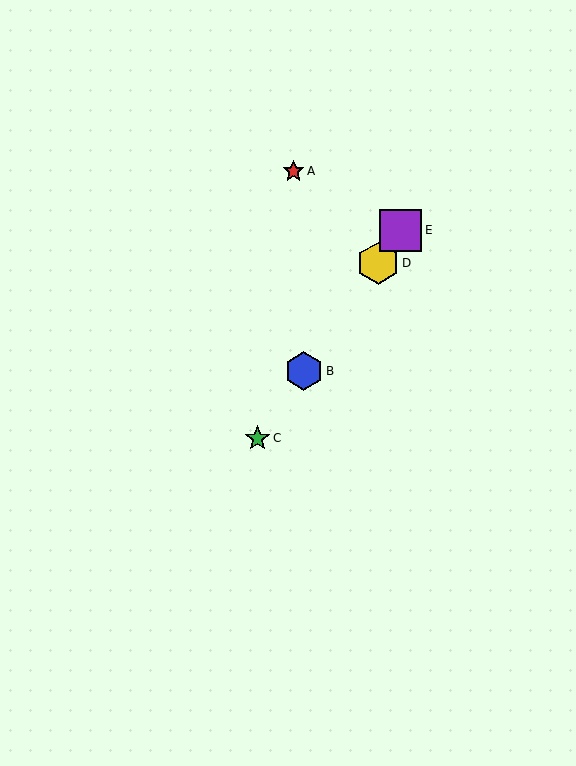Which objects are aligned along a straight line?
Objects B, C, D, E are aligned along a straight line.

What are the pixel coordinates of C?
Object C is at (258, 438).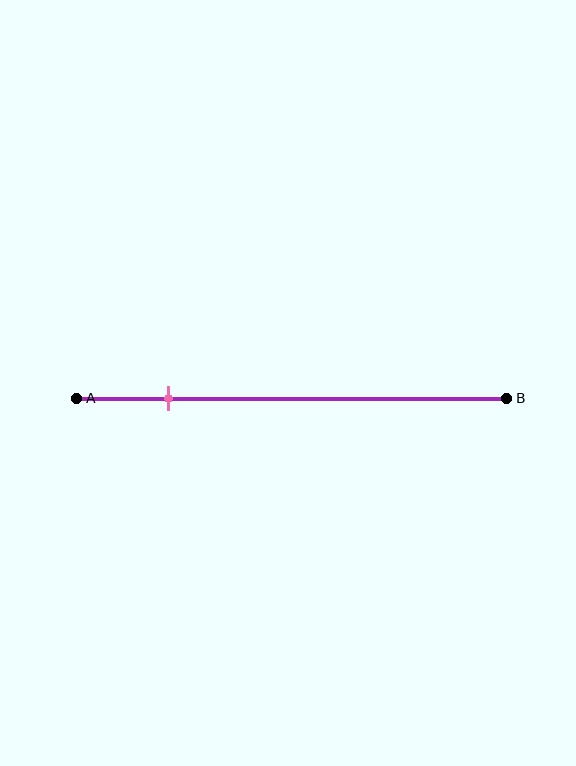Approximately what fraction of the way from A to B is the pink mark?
The pink mark is approximately 20% of the way from A to B.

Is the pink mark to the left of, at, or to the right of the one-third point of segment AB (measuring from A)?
The pink mark is to the left of the one-third point of segment AB.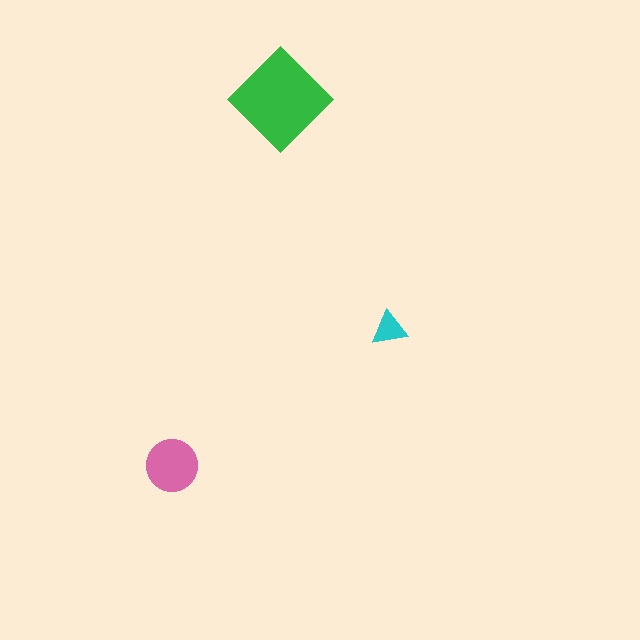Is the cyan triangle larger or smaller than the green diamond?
Smaller.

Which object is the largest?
The green diamond.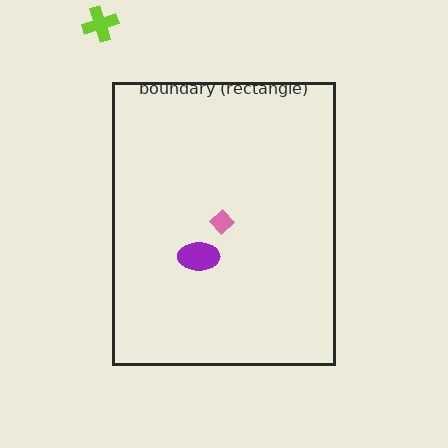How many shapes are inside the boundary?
2 inside, 1 outside.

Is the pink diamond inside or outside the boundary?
Inside.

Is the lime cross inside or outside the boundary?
Outside.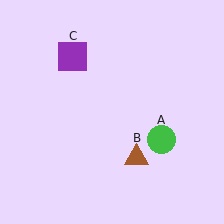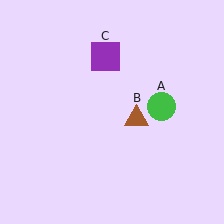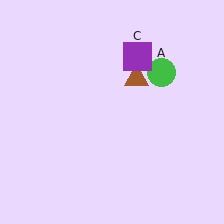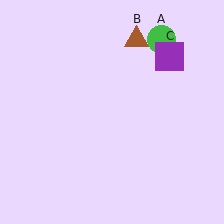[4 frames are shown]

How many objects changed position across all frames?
3 objects changed position: green circle (object A), brown triangle (object B), purple square (object C).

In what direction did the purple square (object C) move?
The purple square (object C) moved right.